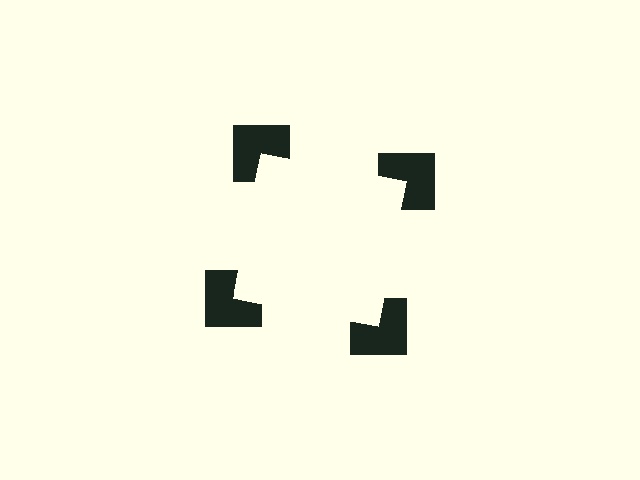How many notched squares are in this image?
There are 4 — one at each vertex of the illusory square.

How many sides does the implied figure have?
4 sides.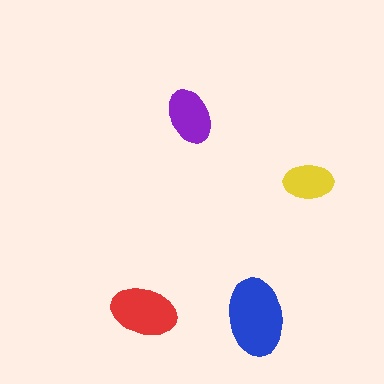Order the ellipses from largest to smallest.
the blue one, the red one, the purple one, the yellow one.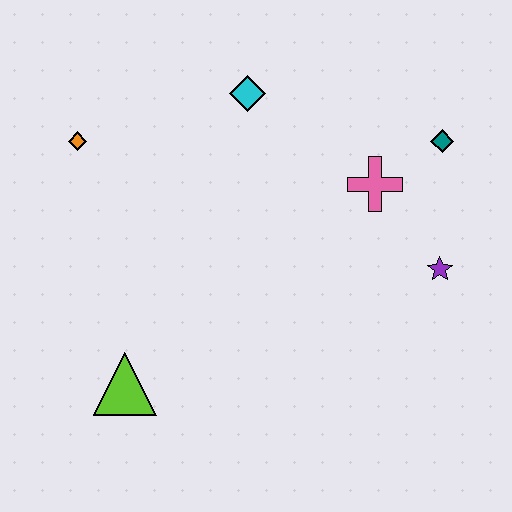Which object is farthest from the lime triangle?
The teal diamond is farthest from the lime triangle.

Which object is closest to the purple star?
The pink cross is closest to the purple star.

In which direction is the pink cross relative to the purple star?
The pink cross is above the purple star.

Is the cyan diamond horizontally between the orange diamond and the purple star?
Yes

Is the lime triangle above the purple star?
No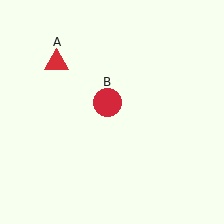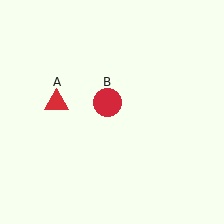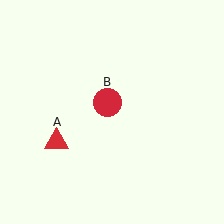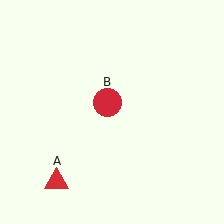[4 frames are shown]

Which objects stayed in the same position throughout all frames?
Red circle (object B) remained stationary.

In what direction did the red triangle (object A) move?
The red triangle (object A) moved down.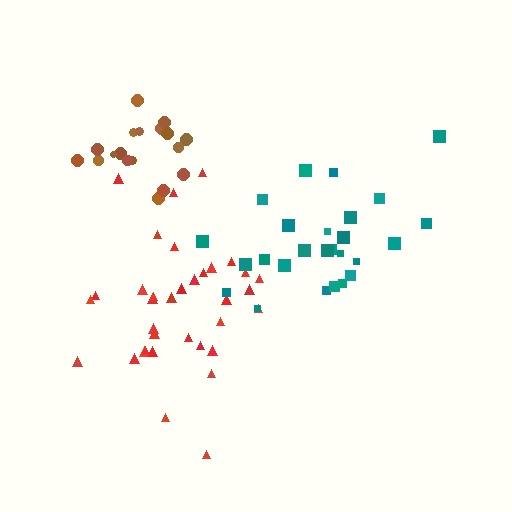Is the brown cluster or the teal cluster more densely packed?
Brown.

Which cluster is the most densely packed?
Brown.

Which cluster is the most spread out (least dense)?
Teal.